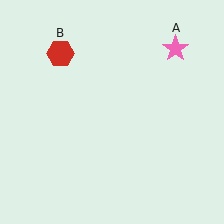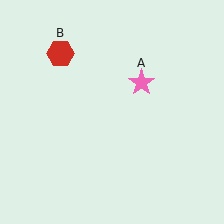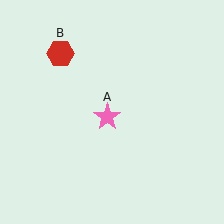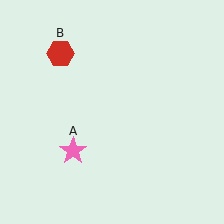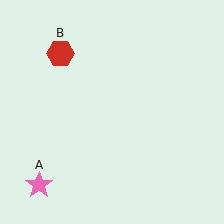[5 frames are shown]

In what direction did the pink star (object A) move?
The pink star (object A) moved down and to the left.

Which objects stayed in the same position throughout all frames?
Red hexagon (object B) remained stationary.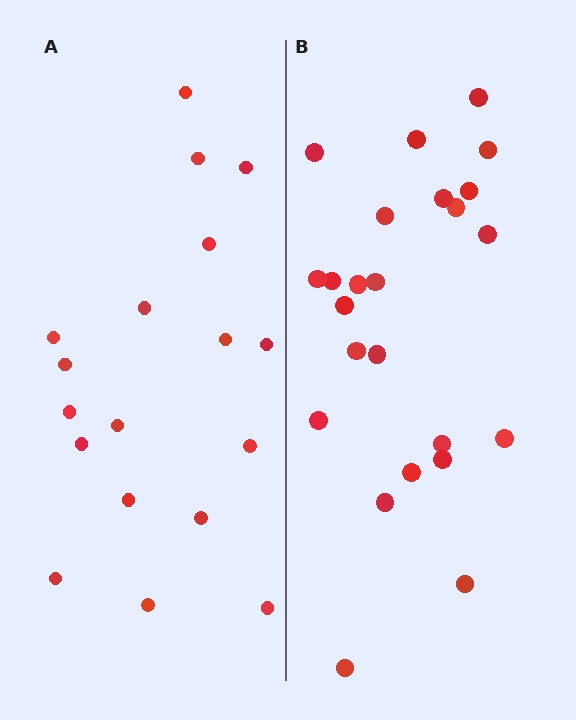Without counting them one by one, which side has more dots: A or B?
Region B (the right region) has more dots.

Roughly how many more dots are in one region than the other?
Region B has about 6 more dots than region A.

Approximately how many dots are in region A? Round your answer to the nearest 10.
About 20 dots. (The exact count is 18, which rounds to 20.)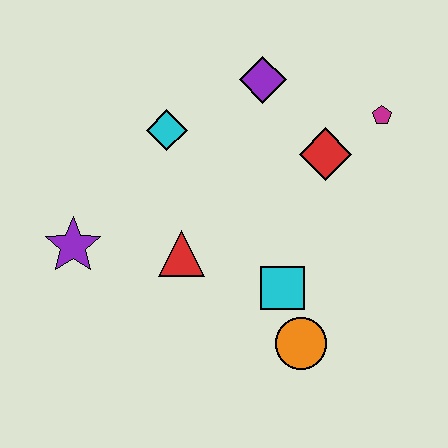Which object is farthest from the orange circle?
The purple diamond is farthest from the orange circle.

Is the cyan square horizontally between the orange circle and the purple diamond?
Yes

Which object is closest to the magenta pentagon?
The red diamond is closest to the magenta pentagon.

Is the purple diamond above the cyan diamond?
Yes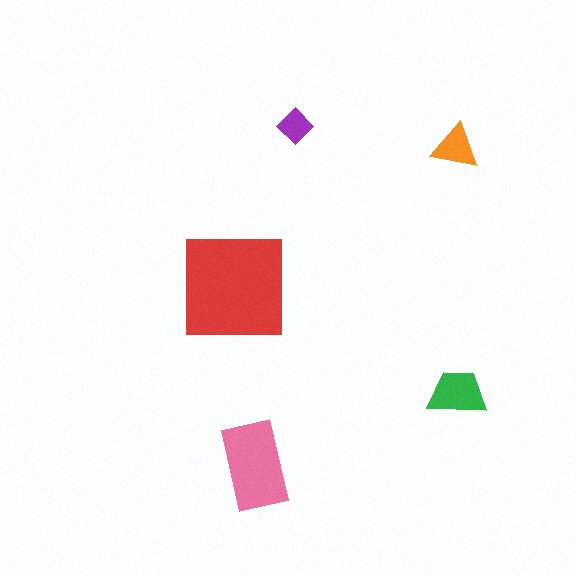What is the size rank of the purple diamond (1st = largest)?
5th.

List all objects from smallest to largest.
The purple diamond, the orange triangle, the green trapezoid, the pink rectangle, the red square.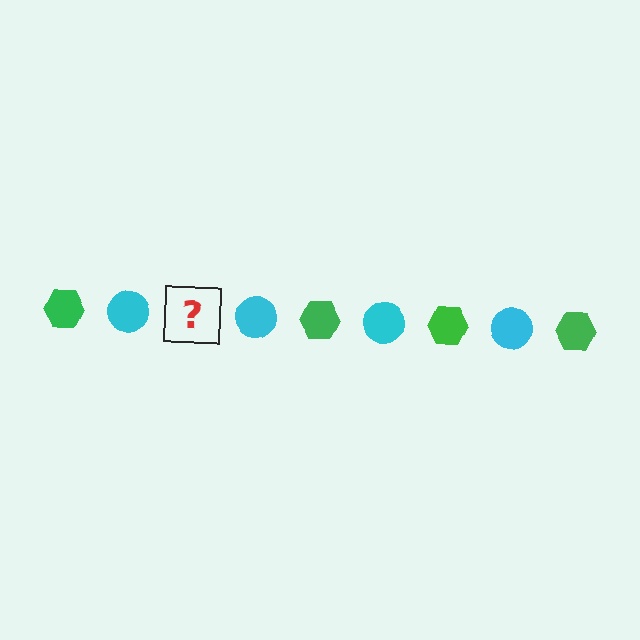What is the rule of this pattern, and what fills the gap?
The rule is that the pattern alternates between green hexagon and cyan circle. The gap should be filled with a green hexagon.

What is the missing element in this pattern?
The missing element is a green hexagon.